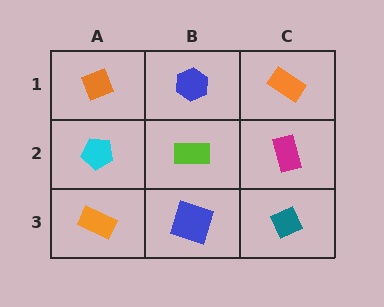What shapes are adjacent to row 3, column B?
A lime rectangle (row 2, column B), an orange rectangle (row 3, column A), a teal diamond (row 3, column C).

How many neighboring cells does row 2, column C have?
3.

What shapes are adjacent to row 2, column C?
An orange rectangle (row 1, column C), a teal diamond (row 3, column C), a lime rectangle (row 2, column B).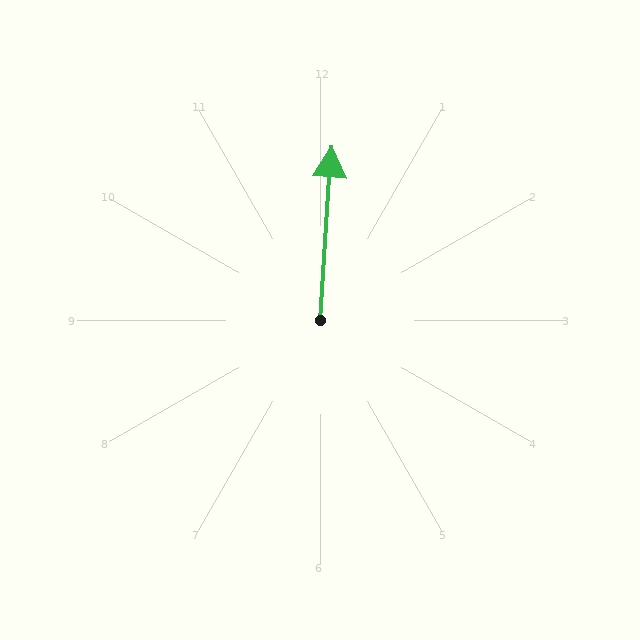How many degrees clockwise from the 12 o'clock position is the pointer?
Approximately 4 degrees.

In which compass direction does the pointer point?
North.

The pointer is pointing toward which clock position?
Roughly 12 o'clock.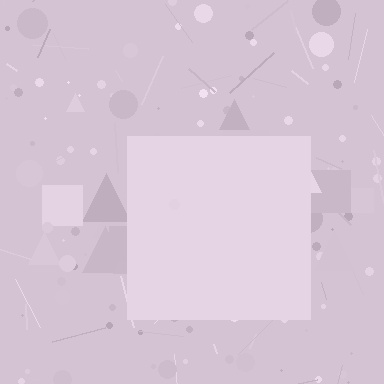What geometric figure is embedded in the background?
A square is embedded in the background.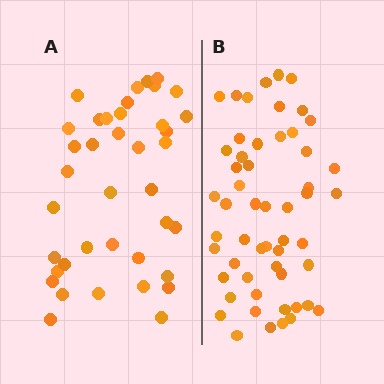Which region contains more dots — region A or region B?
Region B (the right region) has more dots.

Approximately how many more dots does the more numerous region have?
Region B has approximately 15 more dots than region A.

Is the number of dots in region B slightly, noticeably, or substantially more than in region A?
Region B has noticeably more, but not dramatically so. The ratio is roughly 1.4 to 1.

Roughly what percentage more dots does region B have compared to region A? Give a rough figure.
About 40% more.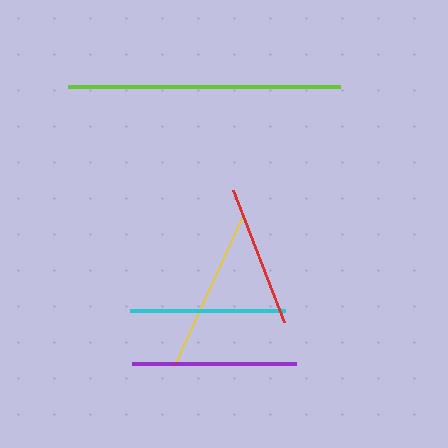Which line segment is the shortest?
The red line is the shortest at approximately 141 pixels.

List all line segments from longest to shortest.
From longest to shortest: lime, purple, yellow, cyan, red.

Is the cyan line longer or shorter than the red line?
The cyan line is longer than the red line.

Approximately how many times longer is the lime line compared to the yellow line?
The lime line is approximately 1.7 times the length of the yellow line.